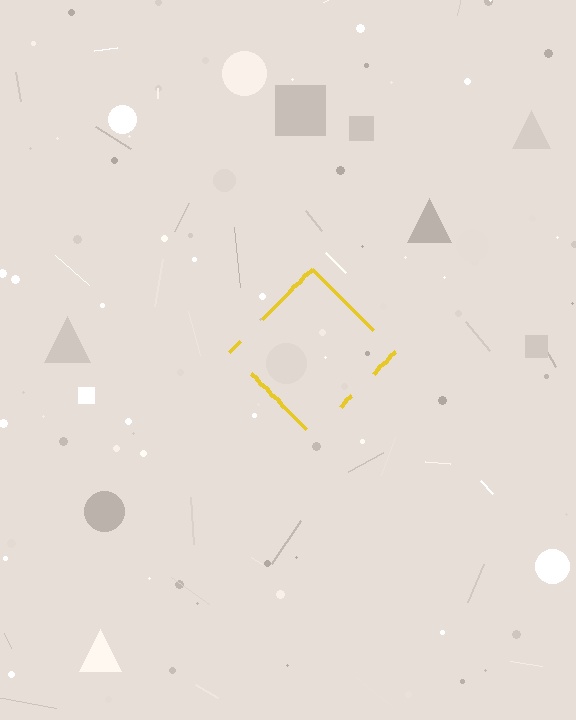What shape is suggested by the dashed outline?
The dashed outline suggests a diamond.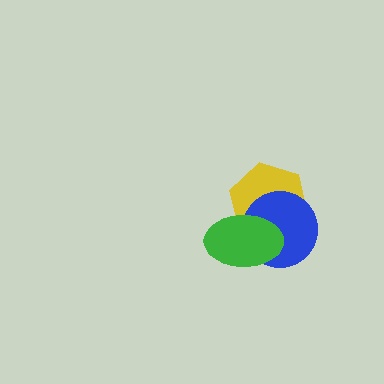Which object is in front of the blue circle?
The green ellipse is in front of the blue circle.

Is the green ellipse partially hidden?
No, no other shape covers it.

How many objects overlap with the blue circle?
2 objects overlap with the blue circle.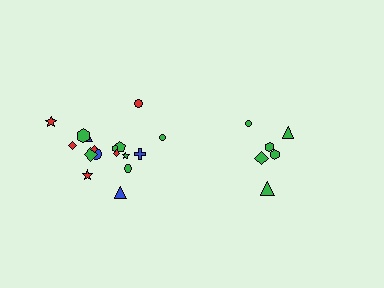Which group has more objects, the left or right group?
The left group.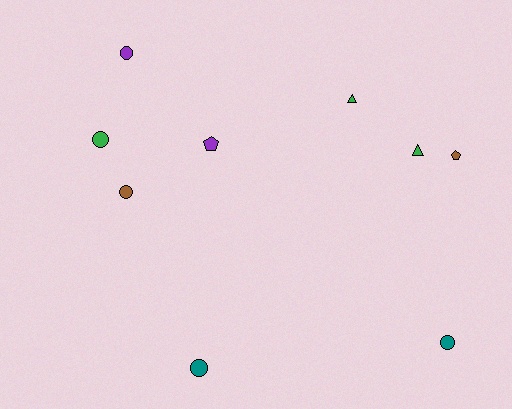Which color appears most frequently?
Green, with 3 objects.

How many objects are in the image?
There are 9 objects.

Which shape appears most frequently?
Circle, with 5 objects.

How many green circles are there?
There is 1 green circle.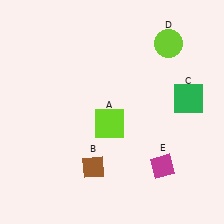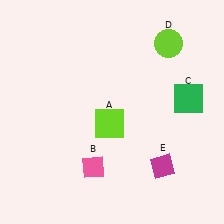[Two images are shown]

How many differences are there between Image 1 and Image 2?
There is 1 difference between the two images.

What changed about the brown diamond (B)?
In Image 1, B is brown. In Image 2, it changed to pink.